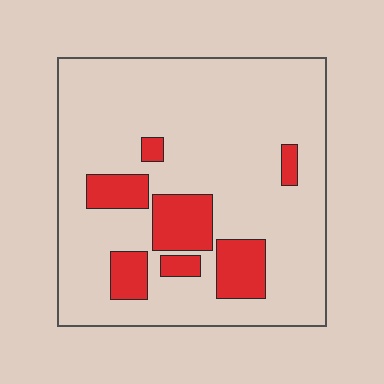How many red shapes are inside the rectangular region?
7.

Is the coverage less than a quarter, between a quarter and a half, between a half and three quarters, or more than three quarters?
Less than a quarter.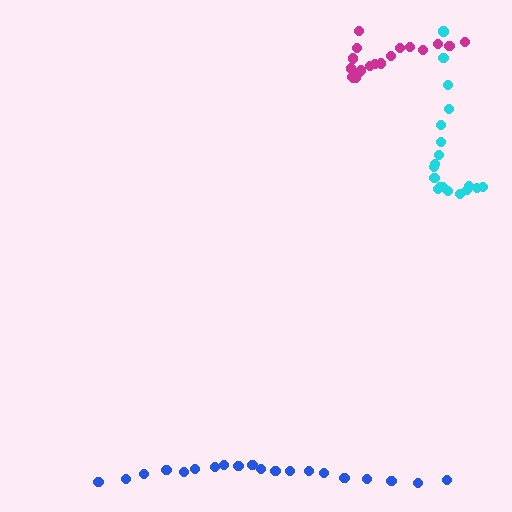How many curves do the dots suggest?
There are 3 distinct paths.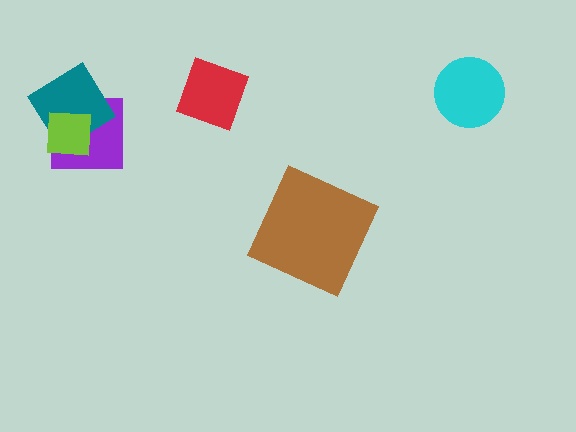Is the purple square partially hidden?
Yes, it is partially covered by another shape.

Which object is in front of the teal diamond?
The lime square is in front of the teal diamond.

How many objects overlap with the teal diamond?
2 objects overlap with the teal diamond.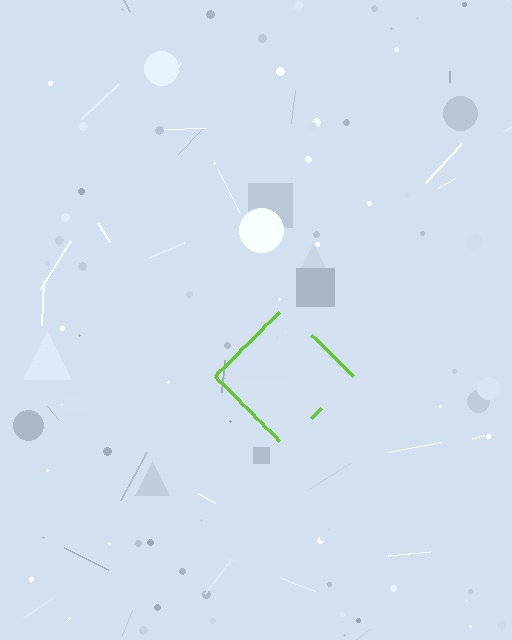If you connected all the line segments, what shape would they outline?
They would outline a diamond.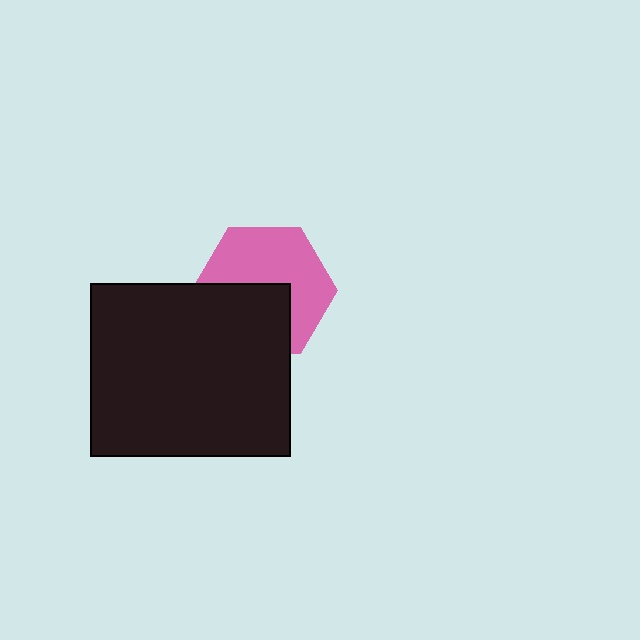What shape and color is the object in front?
The object in front is a black rectangle.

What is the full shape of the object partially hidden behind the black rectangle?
The partially hidden object is a pink hexagon.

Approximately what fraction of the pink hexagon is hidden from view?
Roughly 42% of the pink hexagon is hidden behind the black rectangle.